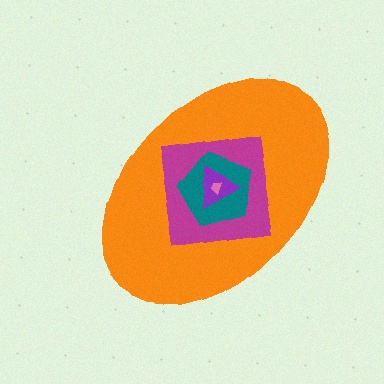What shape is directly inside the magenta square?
The teal pentagon.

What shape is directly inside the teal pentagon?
The purple triangle.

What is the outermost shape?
The orange ellipse.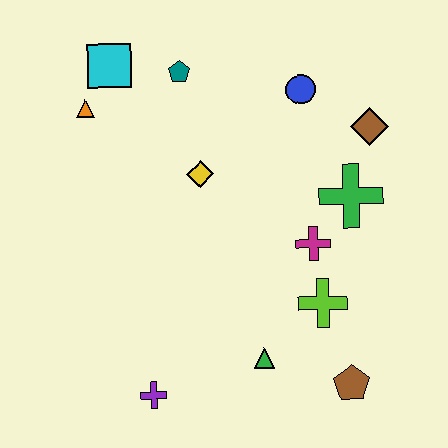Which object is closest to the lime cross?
The magenta cross is closest to the lime cross.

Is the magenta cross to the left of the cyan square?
No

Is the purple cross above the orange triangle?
No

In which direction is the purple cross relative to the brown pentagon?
The purple cross is to the left of the brown pentagon.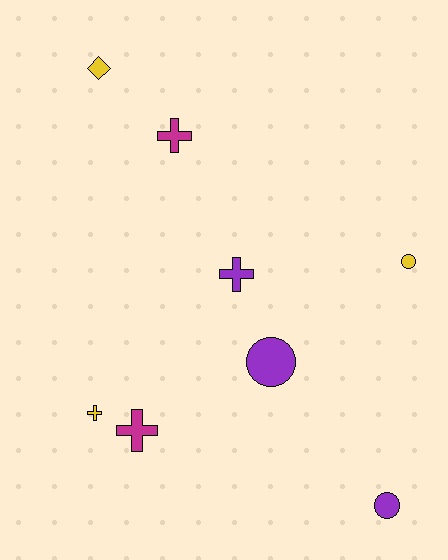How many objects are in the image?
There are 8 objects.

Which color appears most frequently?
Yellow, with 3 objects.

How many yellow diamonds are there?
There is 1 yellow diamond.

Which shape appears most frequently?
Cross, with 4 objects.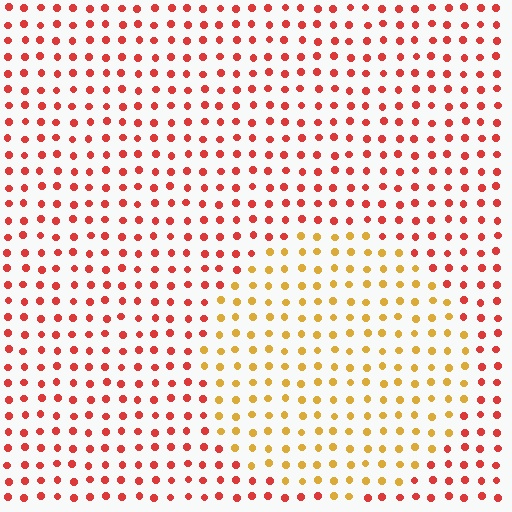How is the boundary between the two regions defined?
The boundary is defined purely by a slight shift in hue (about 43 degrees). Spacing, size, and orientation are identical on both sides.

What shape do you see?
I see a circle.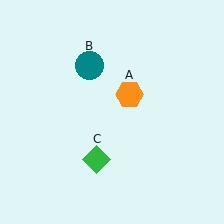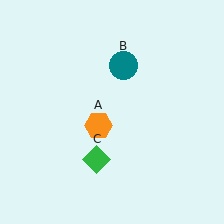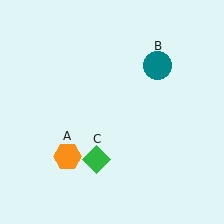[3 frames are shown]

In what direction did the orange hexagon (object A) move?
The orange hexagon (object A) moved down and to the left.